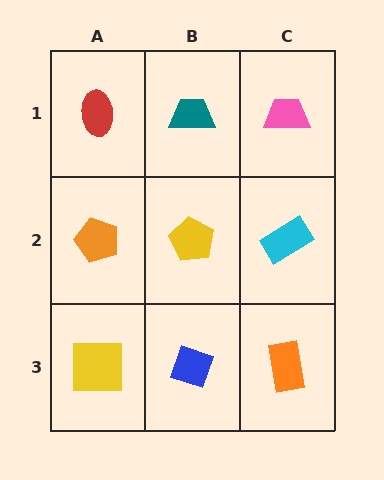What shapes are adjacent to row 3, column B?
A yellow pentagon (row 2, column B), a yellow square (row 3, column A), an orange rectangle (row 3, column C).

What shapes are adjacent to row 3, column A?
An orange pentagon (row 2, column A), a blue diamond (row 3, column B).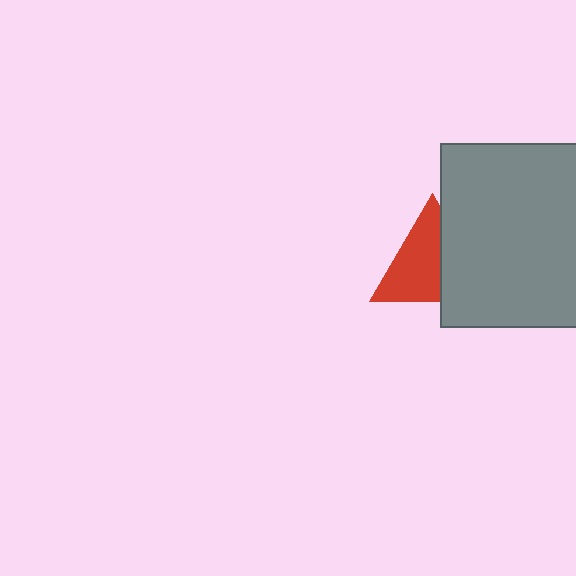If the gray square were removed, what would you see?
You would see the complete red triangle.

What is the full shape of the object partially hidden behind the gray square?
The partially hidden object is a red triangle.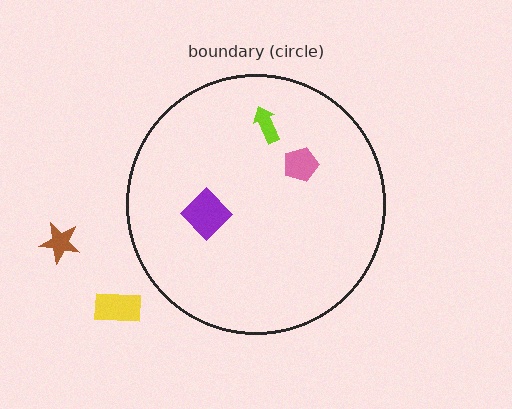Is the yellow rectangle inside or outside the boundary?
Outside.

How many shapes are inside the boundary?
3 inside, 2 outside.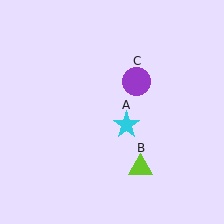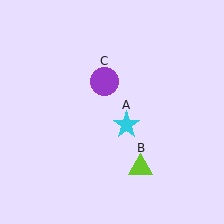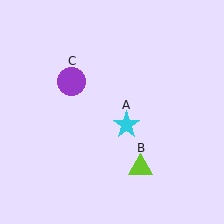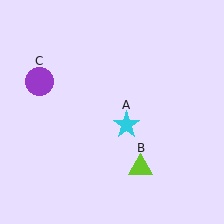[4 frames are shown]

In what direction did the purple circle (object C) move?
The purple circle (object C) moved left.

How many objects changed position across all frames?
1 object changed position: purple circle (object C).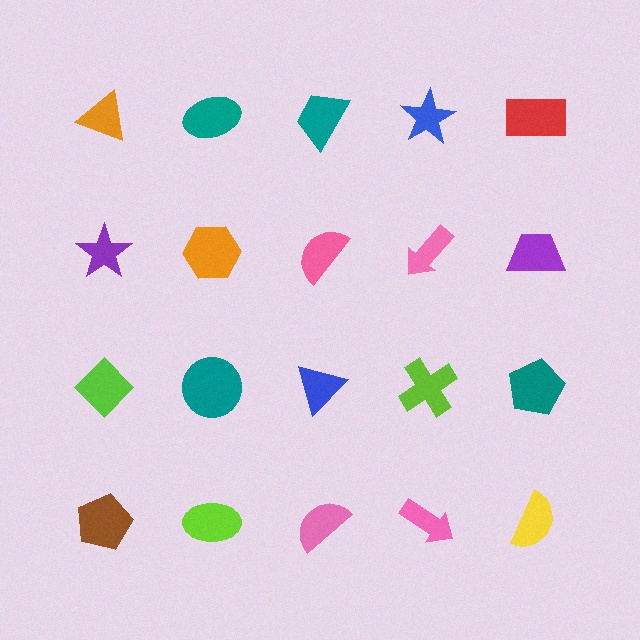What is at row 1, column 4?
A blue star.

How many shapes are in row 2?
5 shapes.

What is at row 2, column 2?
An orange hexagon.